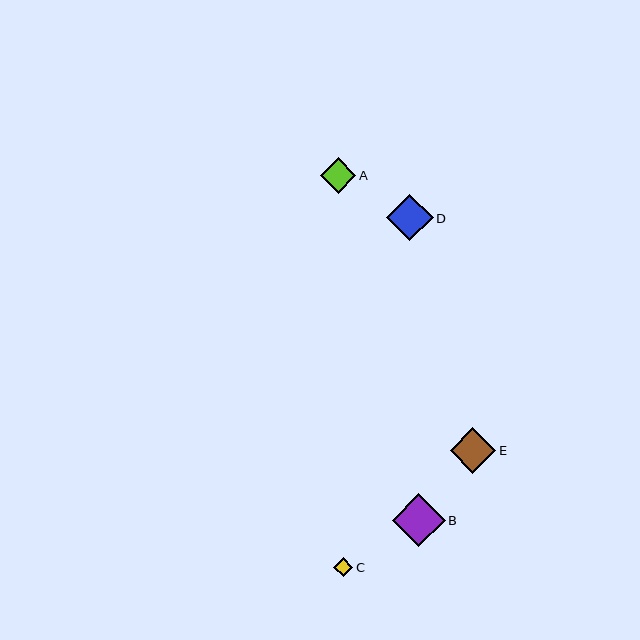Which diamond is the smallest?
Diamond C is the smallest with a size of approximately 19 pixels.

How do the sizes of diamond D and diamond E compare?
Diamond D and diamond E are approximately the same size.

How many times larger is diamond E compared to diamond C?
Diamond E is approximately 2.4 times the size of diamond C.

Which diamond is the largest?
Diamond B is the largest with a size of approximately 53 pixels.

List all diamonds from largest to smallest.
From largest to smallest: B, D, E, A, C.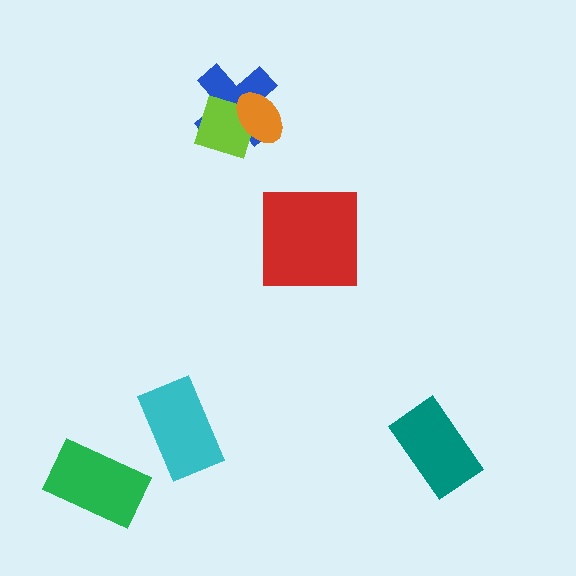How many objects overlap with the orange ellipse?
2 objects overlap with the orange ellipse.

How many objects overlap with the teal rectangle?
0 objects overlap with the teal rectangle.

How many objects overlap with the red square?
0 objects overlap with the red square.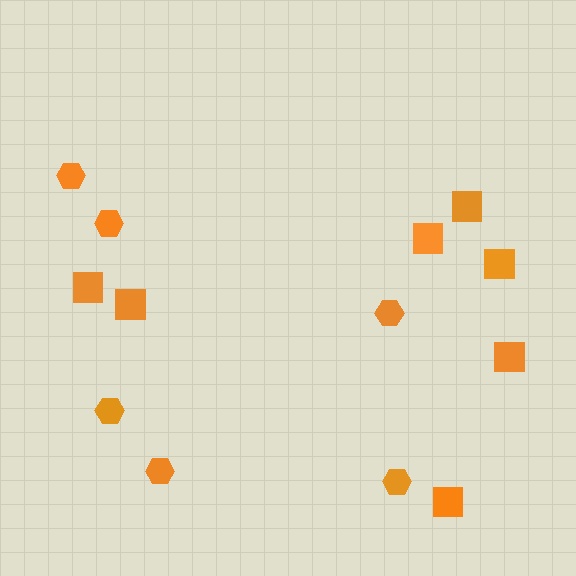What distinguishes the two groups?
There are 2 groups: one group of hexagons (6) and one group of squares (7).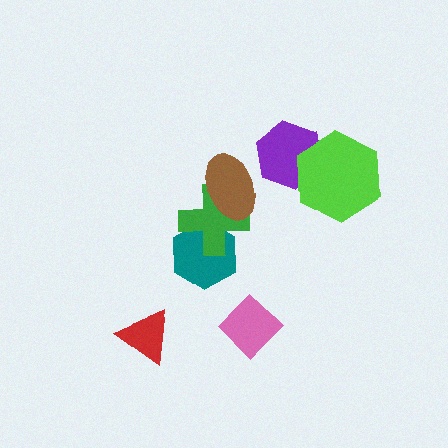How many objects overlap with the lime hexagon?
1 object overlaps with the lime hexagon.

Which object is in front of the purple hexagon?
The lime hexagon is in front of the purple hexagon.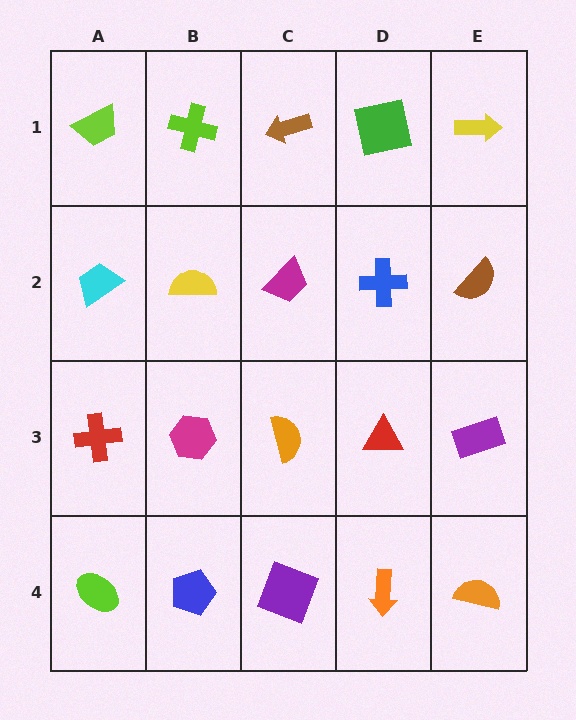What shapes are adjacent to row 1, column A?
A cyan trapezoid (row 2, column A), a lime cross (row 1, column B).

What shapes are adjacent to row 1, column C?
A magenta trapezoid (row 2, column C), a lime cross (row 1, column B), a green square (row 1, column D).